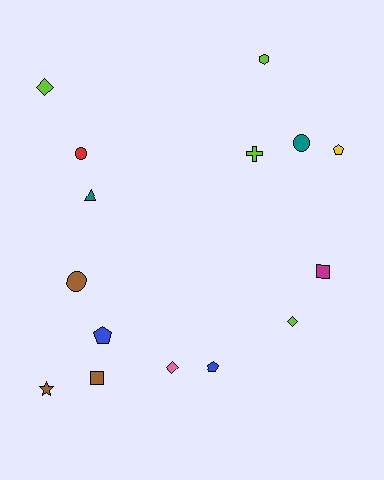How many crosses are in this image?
There is 1 cross.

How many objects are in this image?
There are 15 objects.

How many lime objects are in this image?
There are 4 lime objects.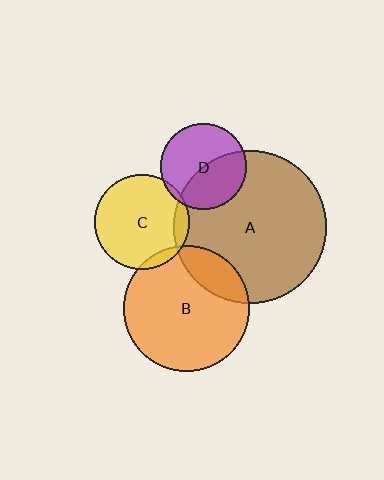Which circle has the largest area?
Circle A (brown).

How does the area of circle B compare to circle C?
Approximately 1.7 times.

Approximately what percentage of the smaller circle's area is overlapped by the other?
Approximately 45%.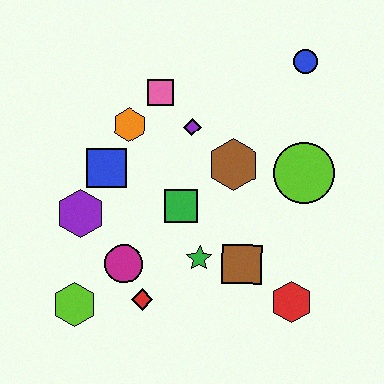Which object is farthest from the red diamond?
The blue circle is farthest from the red diamond.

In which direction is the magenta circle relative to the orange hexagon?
The magenta circle is below the orange hexagon.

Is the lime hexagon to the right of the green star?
No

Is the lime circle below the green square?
No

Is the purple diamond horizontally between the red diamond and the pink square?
No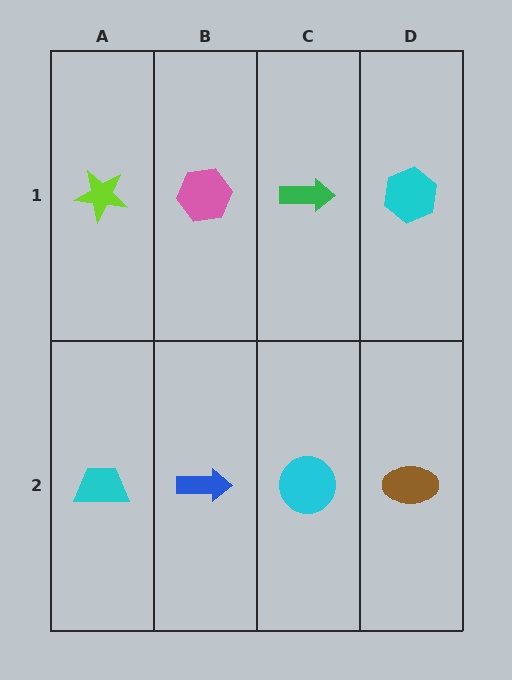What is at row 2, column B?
A blue arrow.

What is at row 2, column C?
A cyan circle.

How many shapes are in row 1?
4 shapes.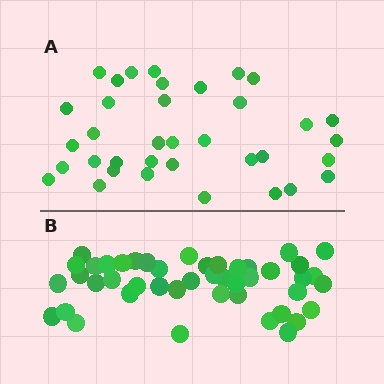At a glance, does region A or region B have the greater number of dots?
Region B (the bottom region) has more dots.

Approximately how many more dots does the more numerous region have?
Region B has roughly 8 or so more dots than region A.